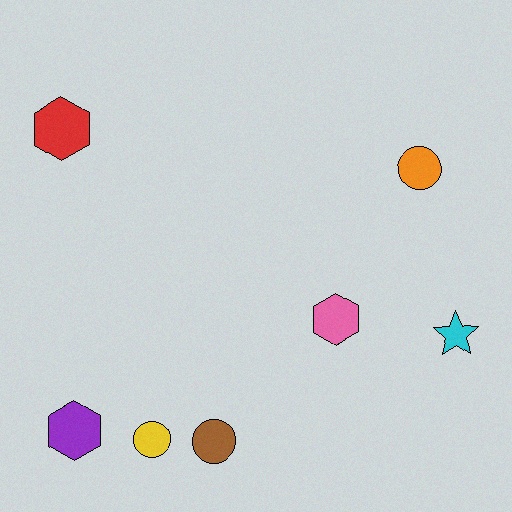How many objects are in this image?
There are 7 objects.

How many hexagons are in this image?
There are 3 hexagons.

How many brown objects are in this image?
There is 1 brown object.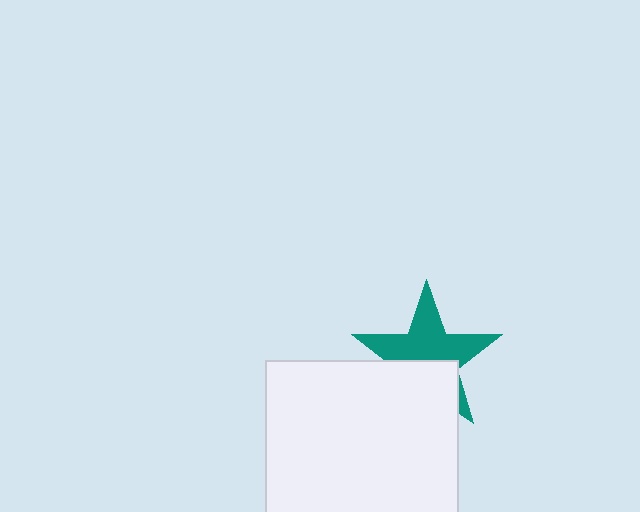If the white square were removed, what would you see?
You would see the complete teal star.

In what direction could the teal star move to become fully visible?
The teal star could move up. That would shift it out from behind the white square entirely.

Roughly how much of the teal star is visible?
About half of it is visible (roughly 59%).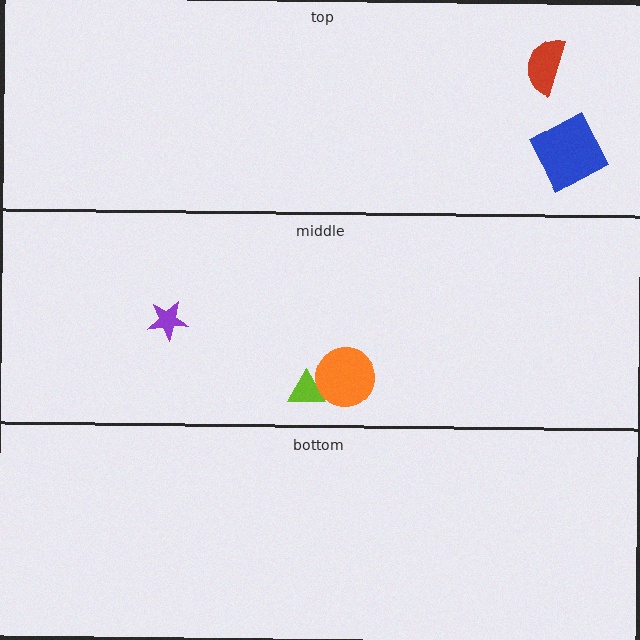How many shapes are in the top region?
2.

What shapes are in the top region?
The blue square, the red semicircle.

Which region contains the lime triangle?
The middle region.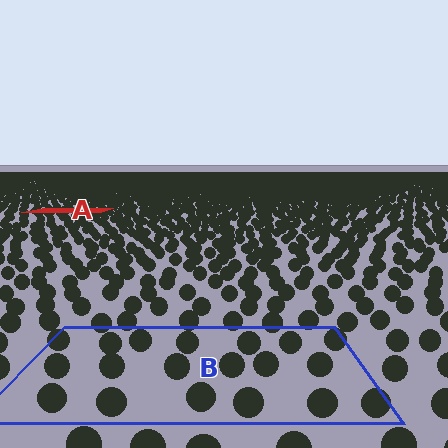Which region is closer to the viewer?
Region B is closer. The texture elements there are larger and more spread out.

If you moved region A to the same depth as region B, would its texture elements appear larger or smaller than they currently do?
They would appear larger. At a closer depth, the same texture elements are projected at a bigger on-screen size.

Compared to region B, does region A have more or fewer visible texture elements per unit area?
Region A has more texture elements per unit area — they are packed more densely because it is farther away.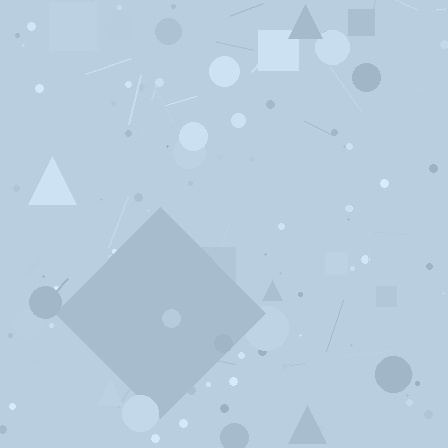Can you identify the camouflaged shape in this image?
The camouflaged shape is a diamond.